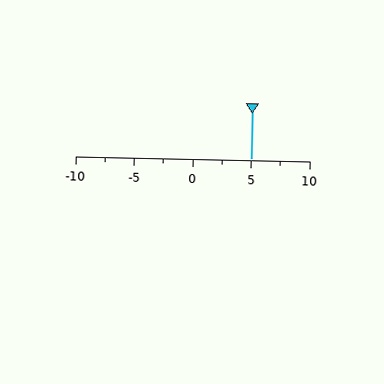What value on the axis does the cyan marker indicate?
The marker indicates approximately 5.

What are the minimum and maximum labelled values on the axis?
The axis runs from -10 to 10.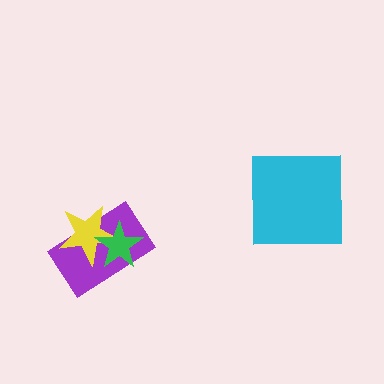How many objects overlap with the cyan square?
0 objects overlap with the cyan square.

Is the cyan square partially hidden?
No, no other shape covers it.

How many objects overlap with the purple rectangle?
2 objects overlap with the purple rectangle.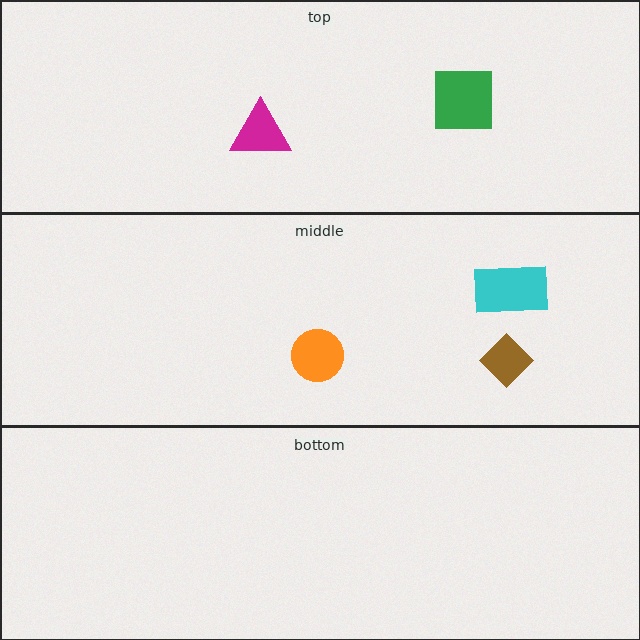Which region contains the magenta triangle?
The top region.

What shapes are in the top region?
The green square, the magenta triangle.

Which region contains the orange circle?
The middle region.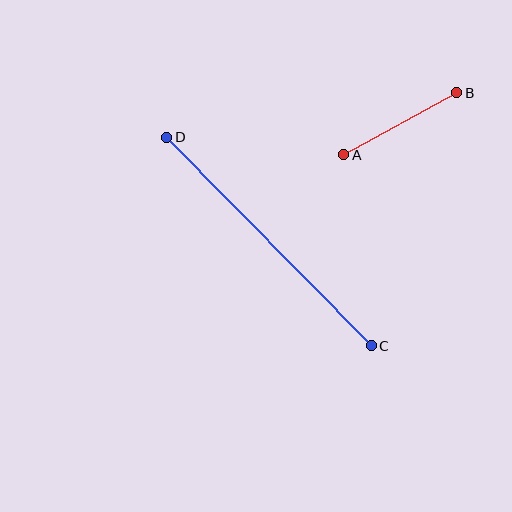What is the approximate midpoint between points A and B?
The midpoint is at approximately (400, 124) pixels.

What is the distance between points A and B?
The distance is approximately 129 pixels.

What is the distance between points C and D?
The distance is approximately 292 pixels.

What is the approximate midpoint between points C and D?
The midpoint is at approximately (269, 242) pixels.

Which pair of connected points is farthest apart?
Points C and D are farthest apart.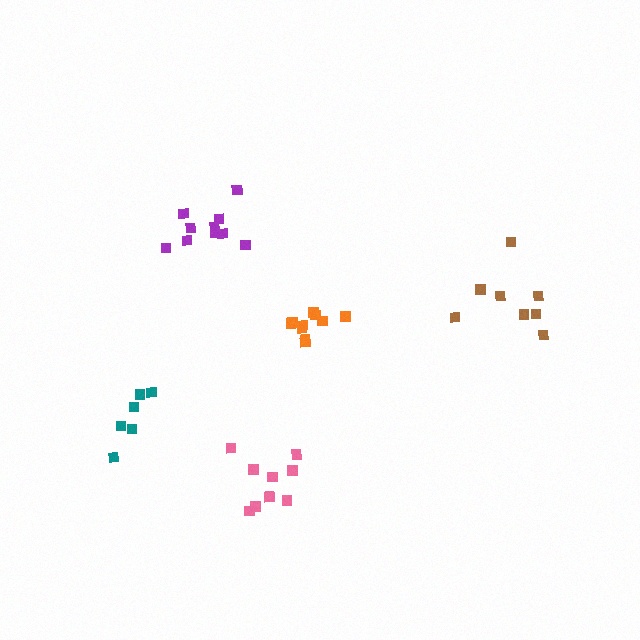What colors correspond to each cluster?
The clusters are colored: orange, teal, purple, pink, brown.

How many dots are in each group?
Group 1: 10 dots, Group 2: 6 dots, Group 3: 10 dots, Group 4: 9 dots, Group 5: 8 dots (43 total).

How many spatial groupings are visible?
There are 5 spatial groupings.